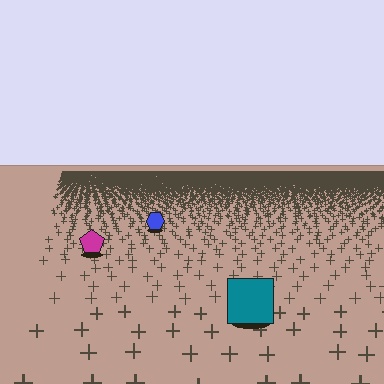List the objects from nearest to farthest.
From nearest to farthest: the teal square, the magenta pentagon, the blue hexagon.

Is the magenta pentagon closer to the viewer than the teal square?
No. The teal square is closer — you can tell from the texture gradient: the ground texture is coarser near it.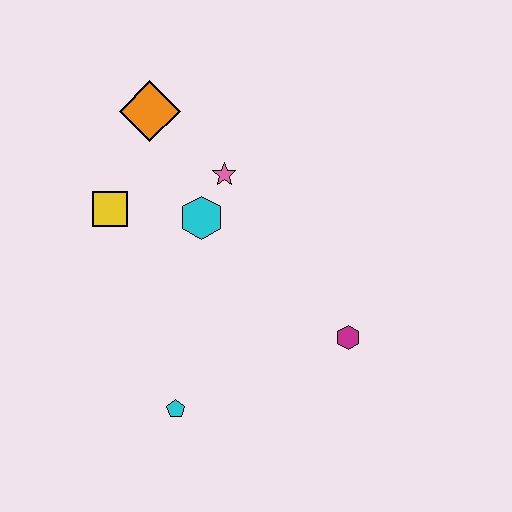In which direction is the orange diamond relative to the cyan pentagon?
The orange diamond is above the cyan pentagon.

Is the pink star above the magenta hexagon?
Yes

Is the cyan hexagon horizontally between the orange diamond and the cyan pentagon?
No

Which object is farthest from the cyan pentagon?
The orange diamond is farthest from the cyan pentagon.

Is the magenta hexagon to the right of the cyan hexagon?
Yes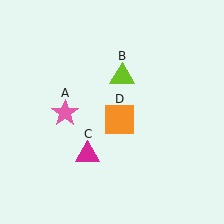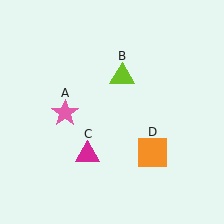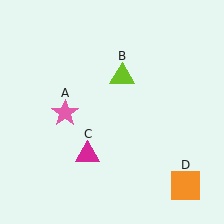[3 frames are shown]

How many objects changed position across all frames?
1 object changed position: orange square (object D).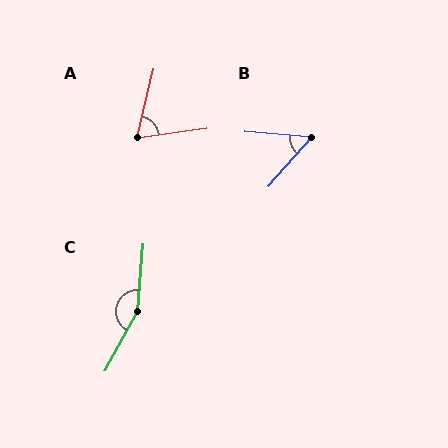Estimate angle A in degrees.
Approximately 69 degrees.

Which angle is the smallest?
B, at approximately 54 degrees.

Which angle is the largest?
C, at approximately 157 degrees.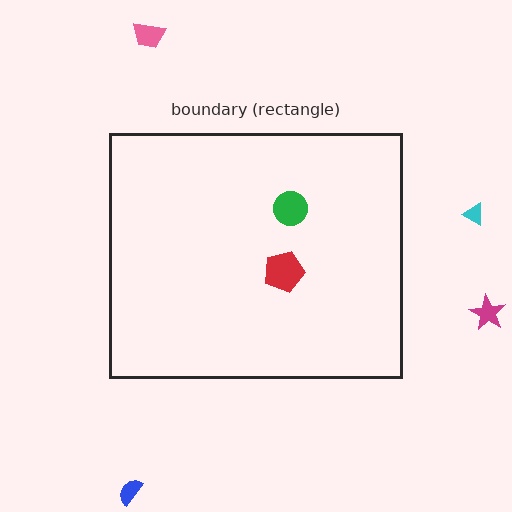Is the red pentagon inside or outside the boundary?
Inside.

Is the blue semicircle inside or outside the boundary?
Outside.